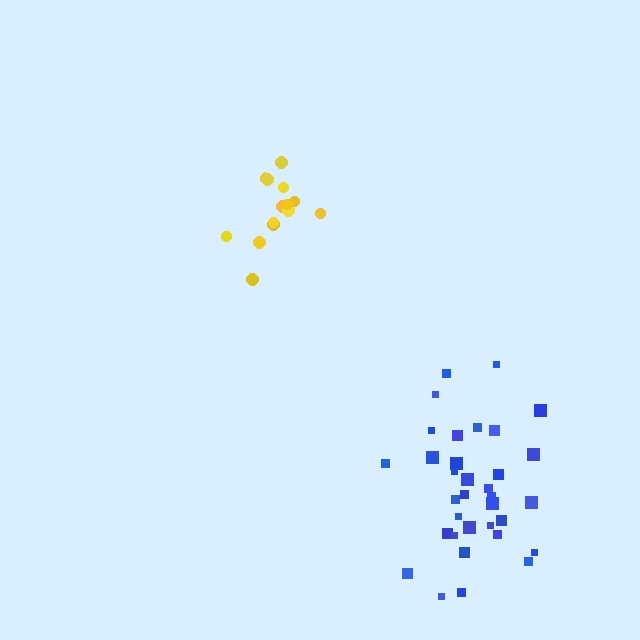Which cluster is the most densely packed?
Yellow.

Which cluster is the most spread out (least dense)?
Blue.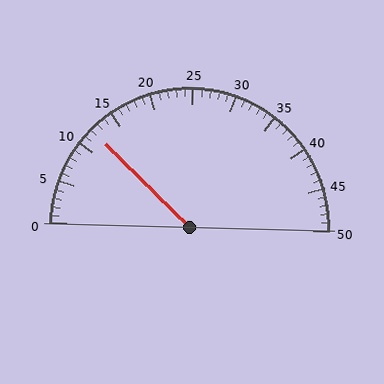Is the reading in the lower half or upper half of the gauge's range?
The reading is in the lower half of the range (0 to 50).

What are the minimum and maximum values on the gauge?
The gauge ranges from 0 to 50.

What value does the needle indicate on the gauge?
The needle indicates approximately 12.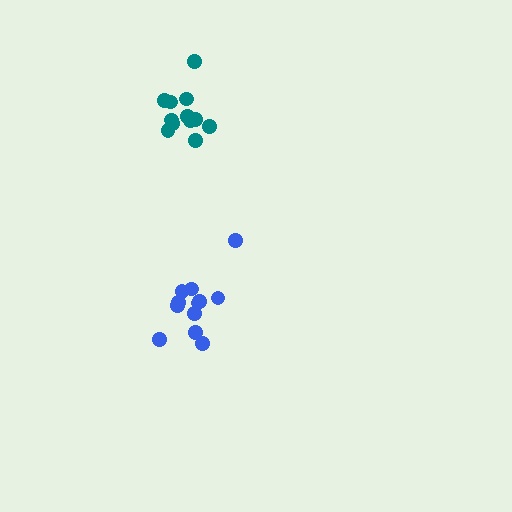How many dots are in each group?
Group 1: 12 dots, Group 2: 12 dots (24 total).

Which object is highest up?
The teal cluster is topmost.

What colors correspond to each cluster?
The clusters are colored: teal, blue.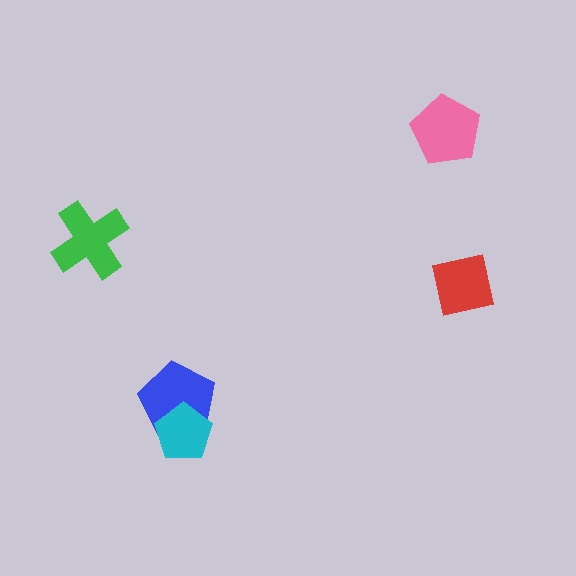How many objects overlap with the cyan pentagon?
1 object overlaps with the cyan pentagon.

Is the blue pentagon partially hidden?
Yes, it is partially covered by another shape.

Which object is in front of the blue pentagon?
The cyan pentagon is in front of the blue pentagon.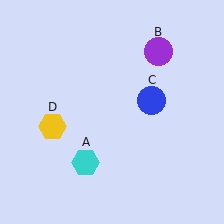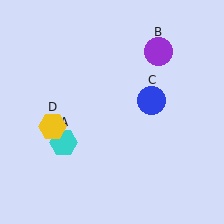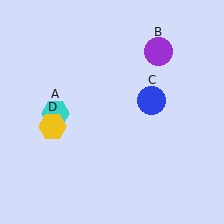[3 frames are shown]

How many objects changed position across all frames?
1 object changed position: cyan hexagon (object A).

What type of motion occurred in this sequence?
The cyan hexagon (object A) rotated clockwise around the center of the scene.